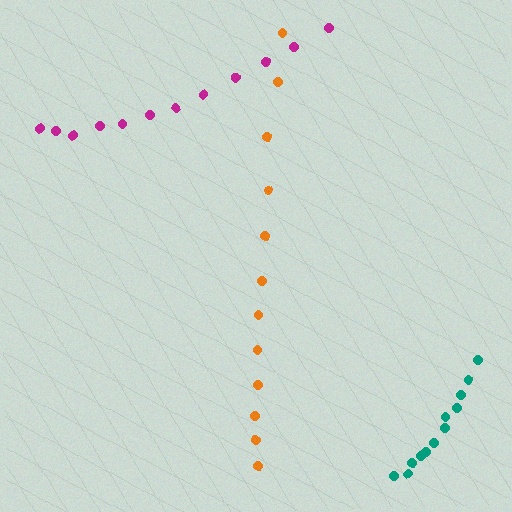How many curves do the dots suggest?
There are 3 distinct paths.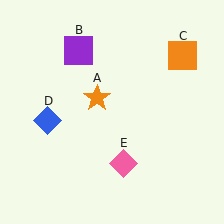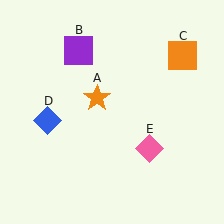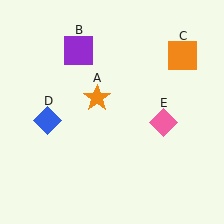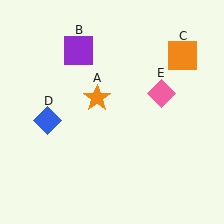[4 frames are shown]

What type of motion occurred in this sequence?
The pink diamond (object E) rotated counterclockwise around the center of the scene.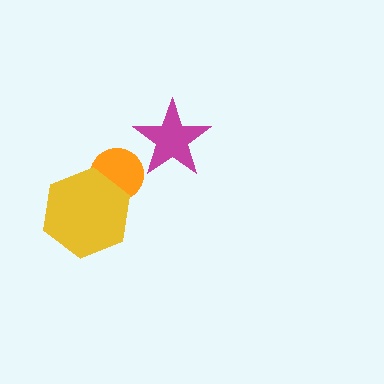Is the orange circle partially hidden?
Yes, it is partially covered by another shape.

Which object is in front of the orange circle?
The yellow hexagon is in front of the orange circle.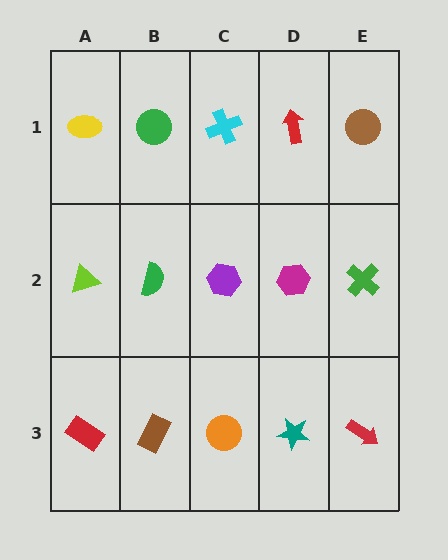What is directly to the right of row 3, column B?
An orange circle.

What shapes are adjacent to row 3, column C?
A purple hexagon (row 2, column C), a brown rectangle (row 3, column B), a teal star (row 3, column D).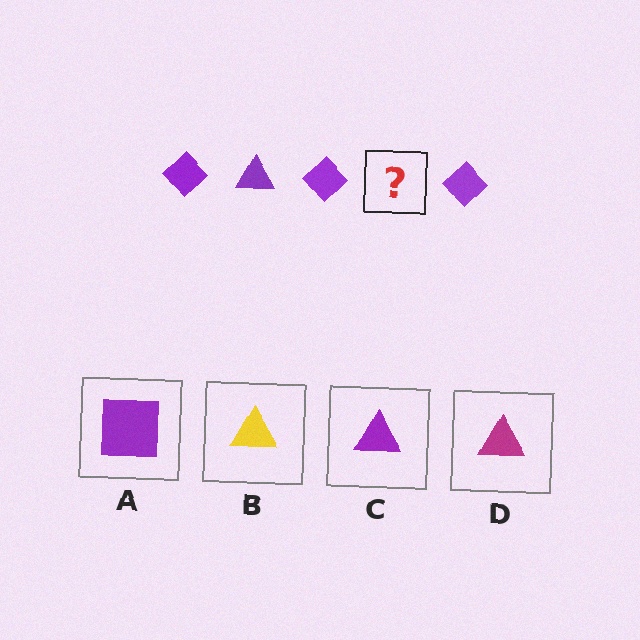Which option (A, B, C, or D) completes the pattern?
C.